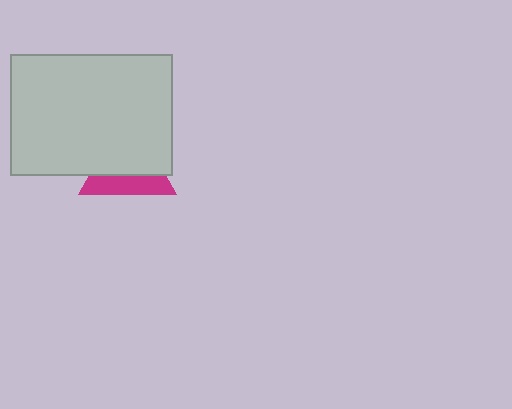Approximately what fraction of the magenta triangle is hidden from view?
Roughly 59% of the magenta triangle is hidden behind the light gray rectangle.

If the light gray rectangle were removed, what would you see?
You would see the complete magenta triangle.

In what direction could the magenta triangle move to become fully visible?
The magenta triangle could move down. That would shift it out from behind the light gray rectangle entirely.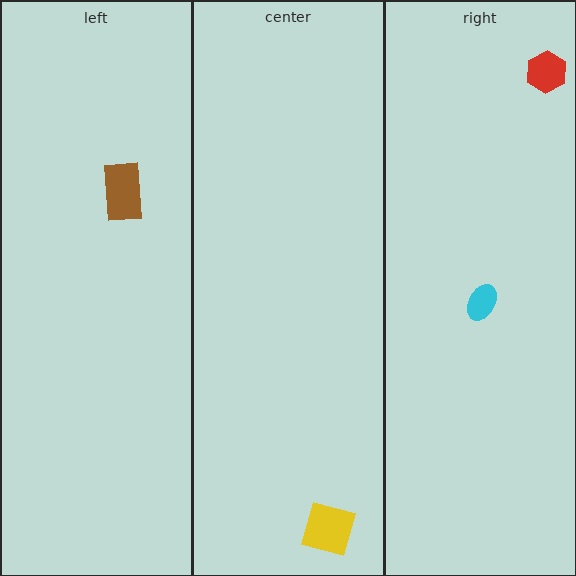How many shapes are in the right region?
2.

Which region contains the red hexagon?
The right region.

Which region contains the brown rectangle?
The left region.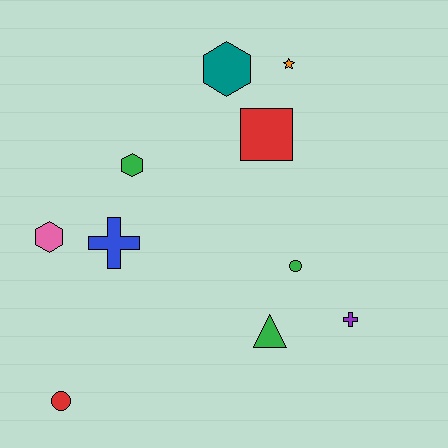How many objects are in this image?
There are 10 objects.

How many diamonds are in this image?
There are no diamonds.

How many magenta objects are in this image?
There are no magenta objects.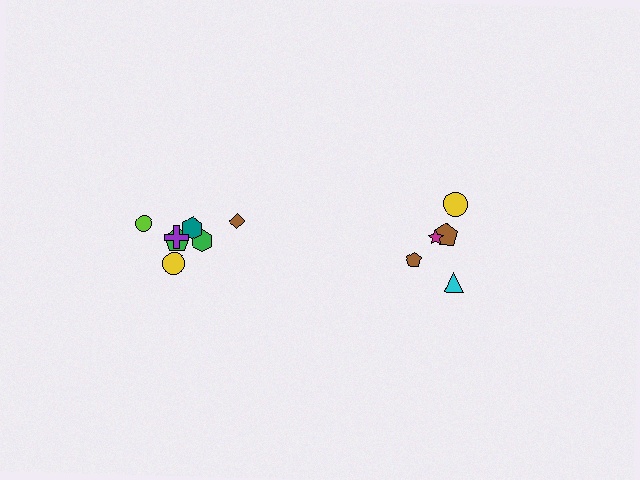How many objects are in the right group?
There are 5 objects.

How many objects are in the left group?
There are 7 objects.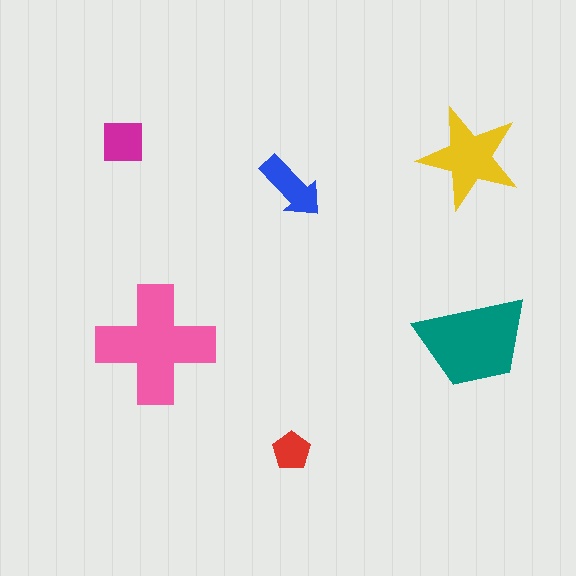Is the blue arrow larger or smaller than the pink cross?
Smaller.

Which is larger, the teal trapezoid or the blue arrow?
The teal trapezoid.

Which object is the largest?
The pink cross.